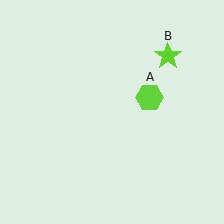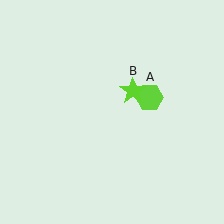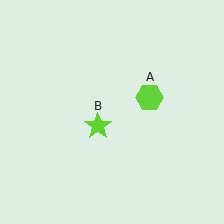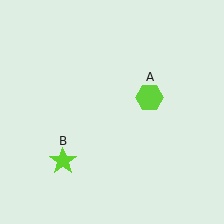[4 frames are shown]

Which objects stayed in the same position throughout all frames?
Lime hexagon (object A) remained stationary.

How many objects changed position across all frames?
1 object changed position: lime star (object B).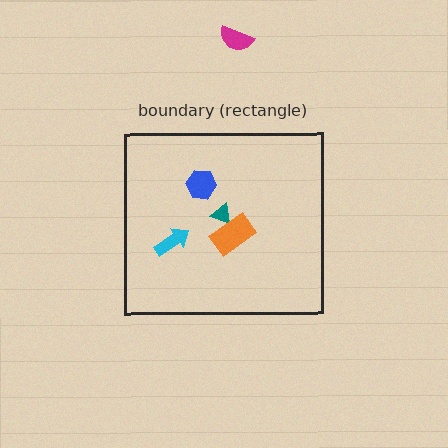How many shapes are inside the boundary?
4 inside, 1 outside.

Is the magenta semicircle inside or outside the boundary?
Outside.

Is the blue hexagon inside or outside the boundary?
Inside.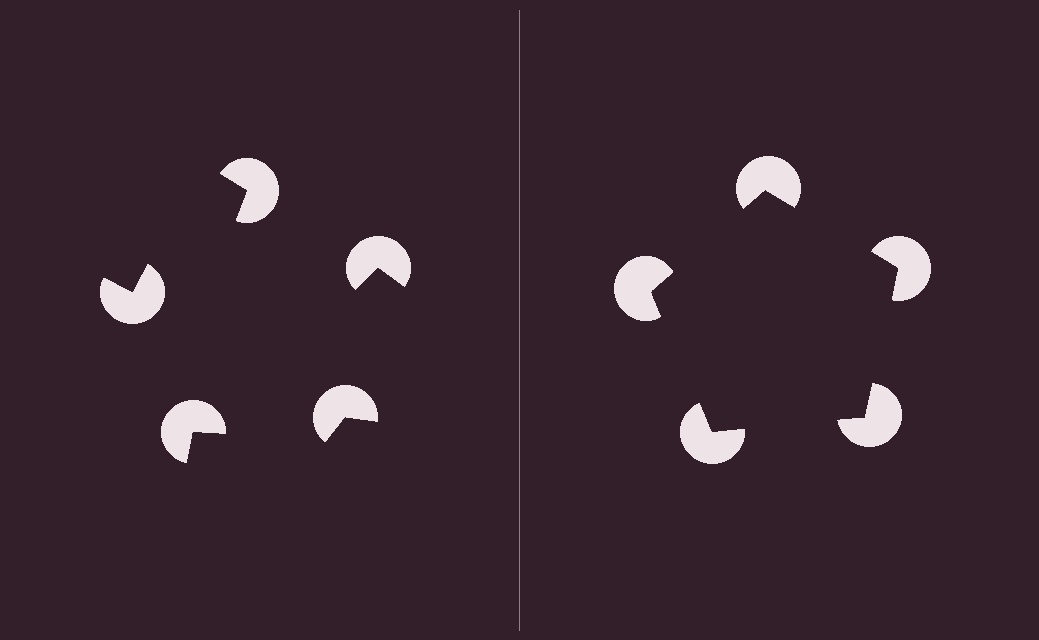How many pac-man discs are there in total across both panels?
10 — 5 on each side.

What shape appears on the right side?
An illusory pentagon.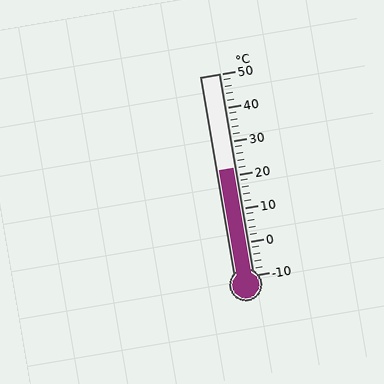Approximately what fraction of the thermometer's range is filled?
The thermometer is filled to approximately 55% of its range.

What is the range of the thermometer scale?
The thermometer scale ranges from -10°C to 50°C.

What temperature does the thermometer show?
The thermometer shows approximately 22°C.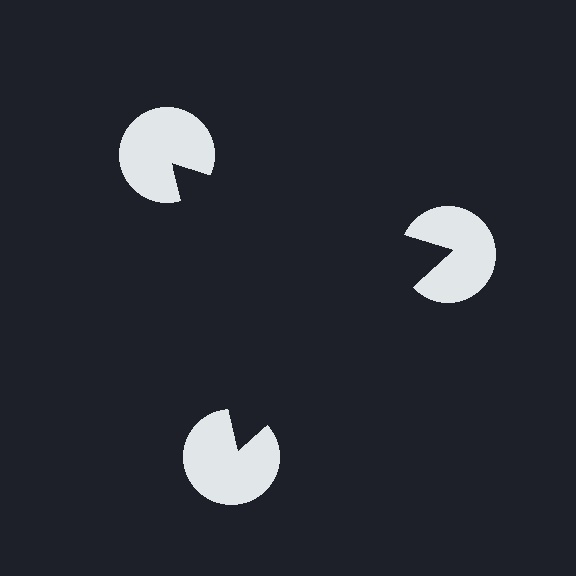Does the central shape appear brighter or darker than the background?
It typically appears slightly darker than the background, even though no actual brightness change is drawn.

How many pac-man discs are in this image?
There are 3 — one at each vertex of the illusory triangle.